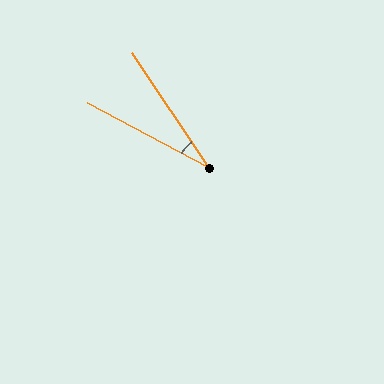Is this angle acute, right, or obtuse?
It is acute.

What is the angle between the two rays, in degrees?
Approximately 28 degrees.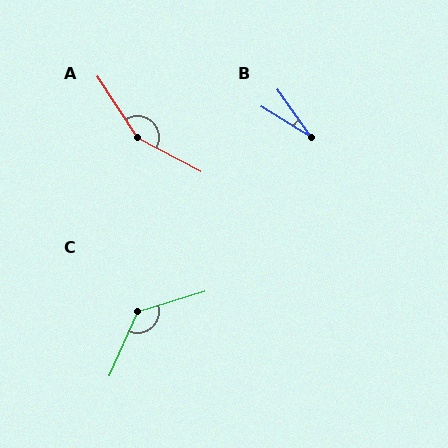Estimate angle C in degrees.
Approximately 130 degrees.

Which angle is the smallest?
B, at approximately 23 degrees.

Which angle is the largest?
A, at approximately 152 degrees.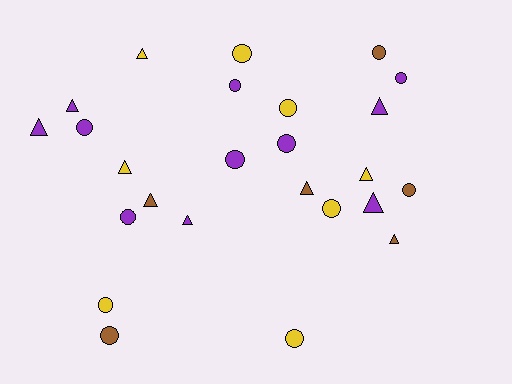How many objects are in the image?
There are 25 objects.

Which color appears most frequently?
Purple, with 11 objects.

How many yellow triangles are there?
There are 3 yellow triangles.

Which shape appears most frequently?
Circle, with 14 objects.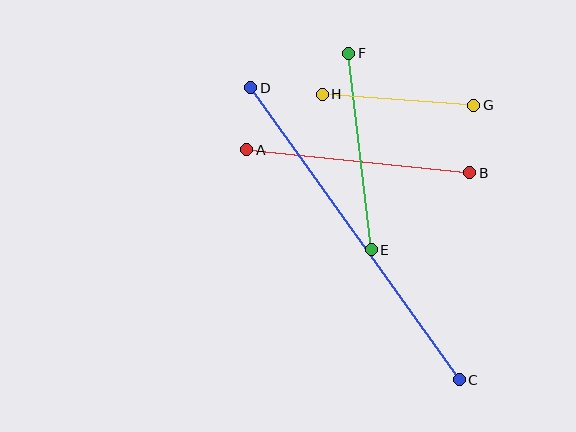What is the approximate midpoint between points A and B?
The midpoint is at approximately (358, 161) pixels.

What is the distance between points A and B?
The distance is approximately 224 pixels.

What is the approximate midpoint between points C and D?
The midpoint is at approximately (355, 234) pixels.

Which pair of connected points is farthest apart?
Points C and D are farthest apart.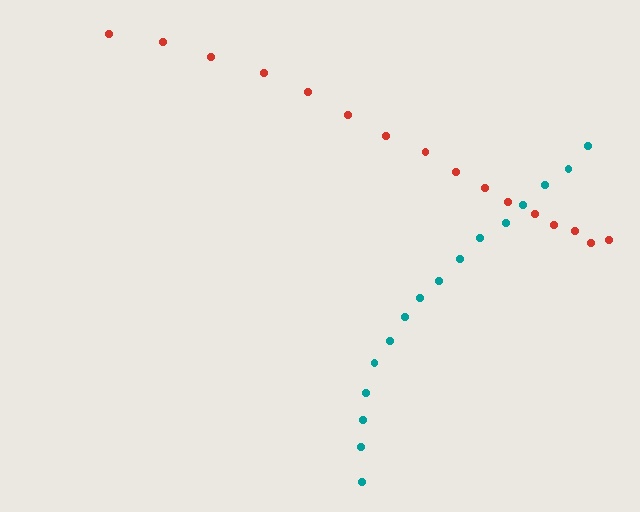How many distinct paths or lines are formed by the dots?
There are 2 distinct paths.